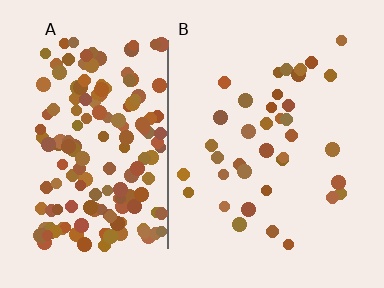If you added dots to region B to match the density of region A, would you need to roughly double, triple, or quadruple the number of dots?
Approximately quadruple.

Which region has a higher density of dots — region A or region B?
A (the left).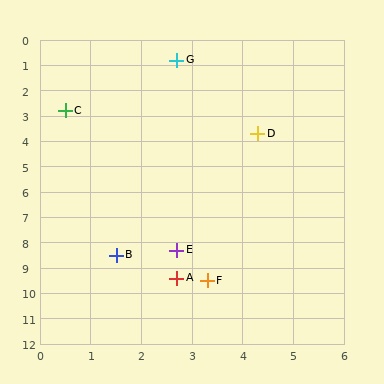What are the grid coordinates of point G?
Point G is at approximately (2.7, 0.8).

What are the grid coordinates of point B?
Point B is at approximately (1.5, 8.5).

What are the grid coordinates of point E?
Point E is at approximately (2.7, 8.3).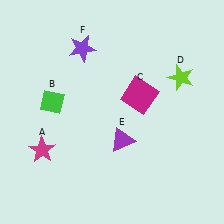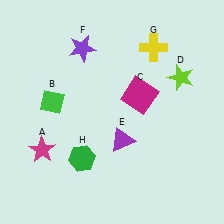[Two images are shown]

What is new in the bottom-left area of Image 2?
A green hexagon (H) was added in the bottom-left area of Image 2.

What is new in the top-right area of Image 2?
A yellow cross (G) was added in the top-right area of Image 2.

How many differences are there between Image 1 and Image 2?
There are 2 differences between the two images.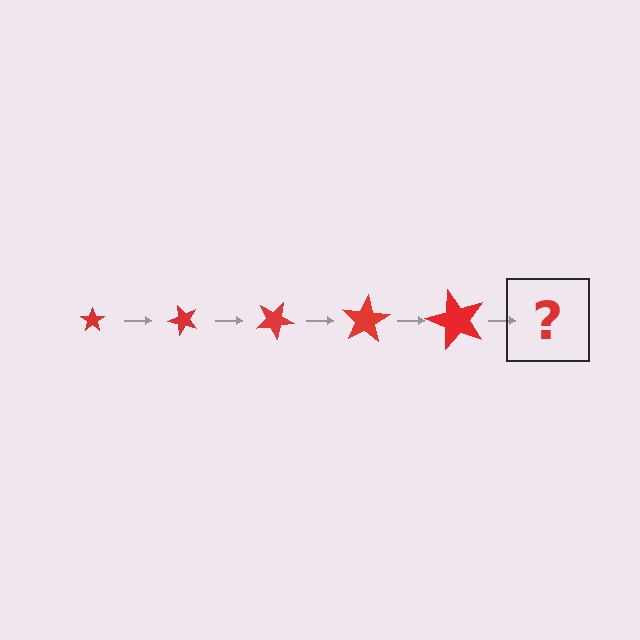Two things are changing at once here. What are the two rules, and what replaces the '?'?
The two rules are that the star grows larger each step and it rotates 50 degrees each step. The '?' should be a star, larger than the previous one and rotated 250 degrees from the start.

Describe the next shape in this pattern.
It should be a star, larger than the previous one and rotated 250 degrees from the start.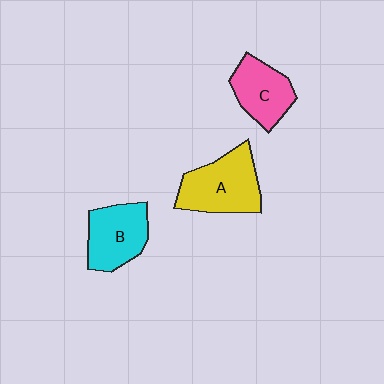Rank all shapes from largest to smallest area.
From largest to smallest: A (yellow), B (cyan), C (pink).